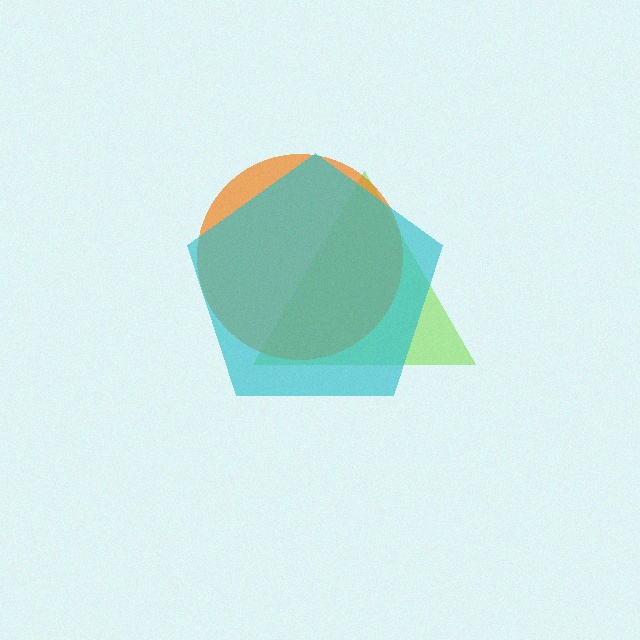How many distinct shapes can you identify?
There are 3 distinct shapes: a lime triangle, an orange circle, a cyan pentagon.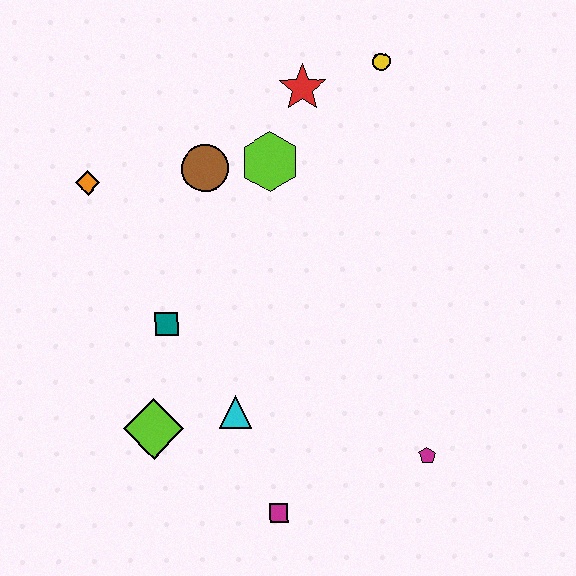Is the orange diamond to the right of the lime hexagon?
No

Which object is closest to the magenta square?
The cyan triangle is closest to the magenta square.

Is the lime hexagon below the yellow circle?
Yes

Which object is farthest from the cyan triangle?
The yellow circle is farthest from the cyan triangle.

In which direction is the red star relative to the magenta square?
The red star is above the magenta square.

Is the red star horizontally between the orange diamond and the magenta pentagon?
Yes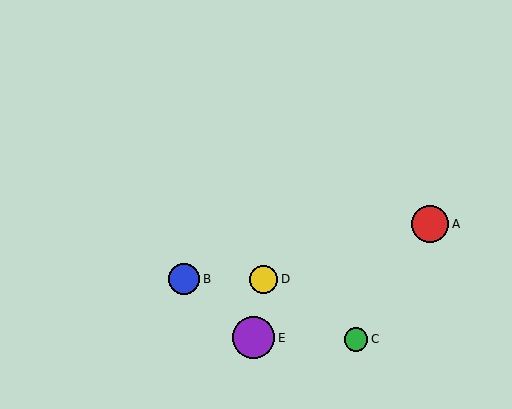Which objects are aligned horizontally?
Objects B, D are aligned horizontally.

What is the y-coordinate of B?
Object B is at y≈279.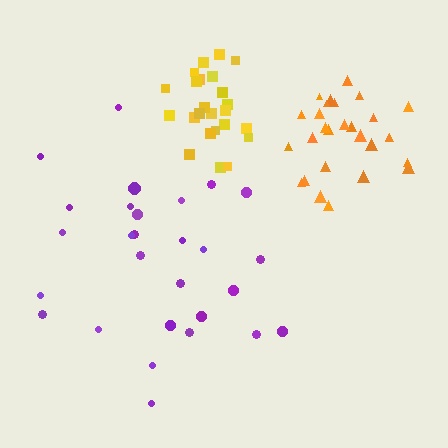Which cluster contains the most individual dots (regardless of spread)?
Purple (28).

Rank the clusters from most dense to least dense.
yellow, orange, purple.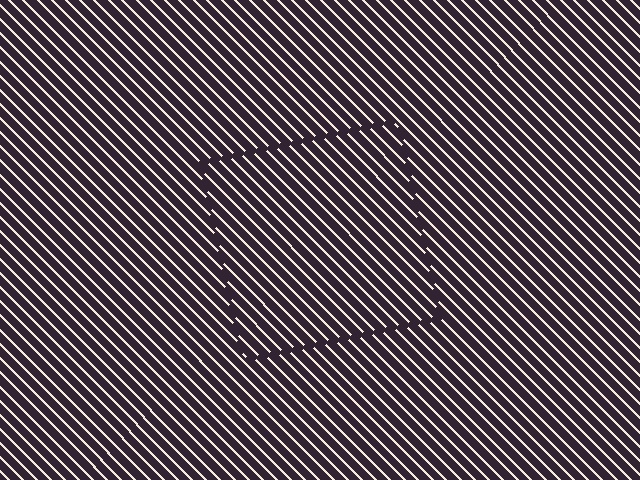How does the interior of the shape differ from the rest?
The interior of the shape contains the same grating, shifted by half a period — the contour is defined by the phase discontinuity where line-ends from the inner and outer gratings abut.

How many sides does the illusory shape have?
4 sides — the line-ends trace a square.